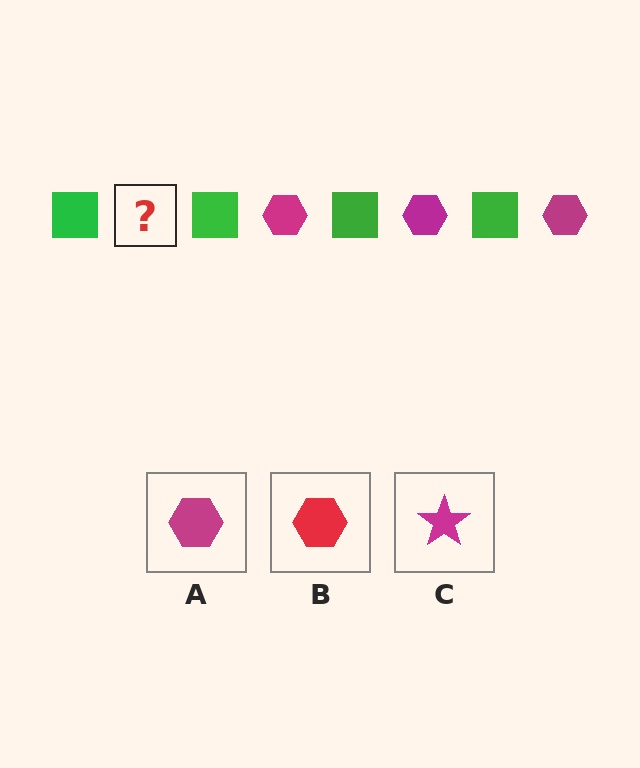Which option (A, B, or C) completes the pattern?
A.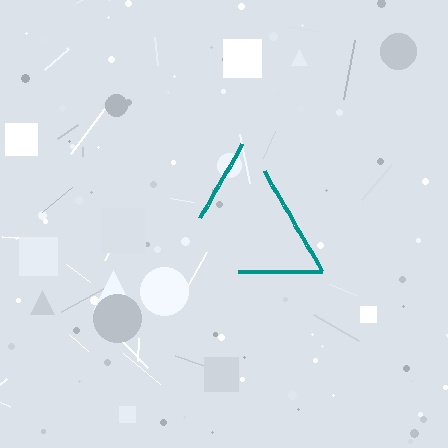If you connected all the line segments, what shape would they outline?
They would outline a triangle.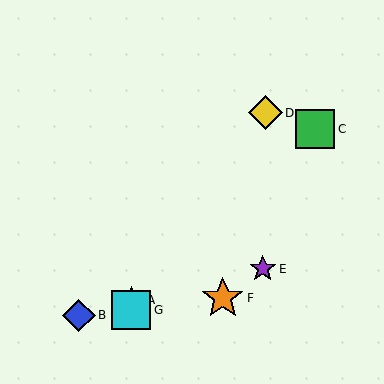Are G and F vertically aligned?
No, G is at x≈131 and F is at x≈223.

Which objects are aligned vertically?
Objects A, G are aligned vertically.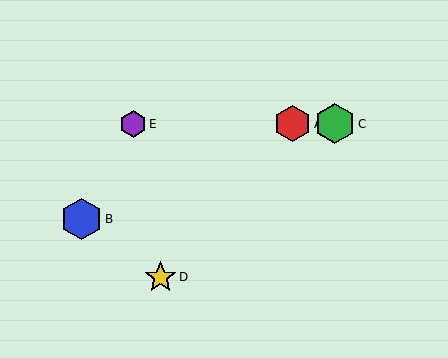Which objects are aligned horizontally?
Objects A, C, E are aligned horizontally.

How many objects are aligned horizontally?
3 objects (A, C, E) are aligned horizontally.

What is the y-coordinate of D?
Object D is at y≈277.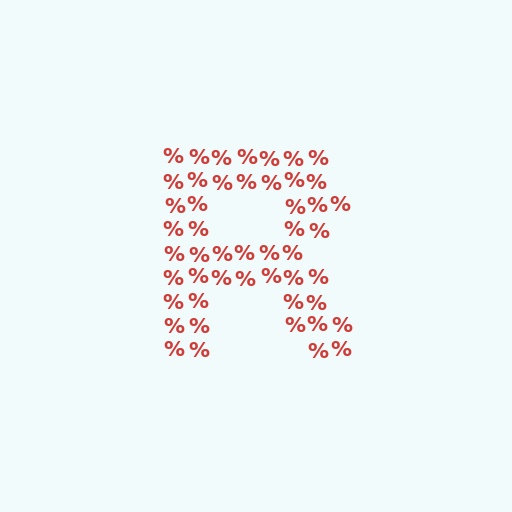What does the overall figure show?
The overall figure shows the letter R.